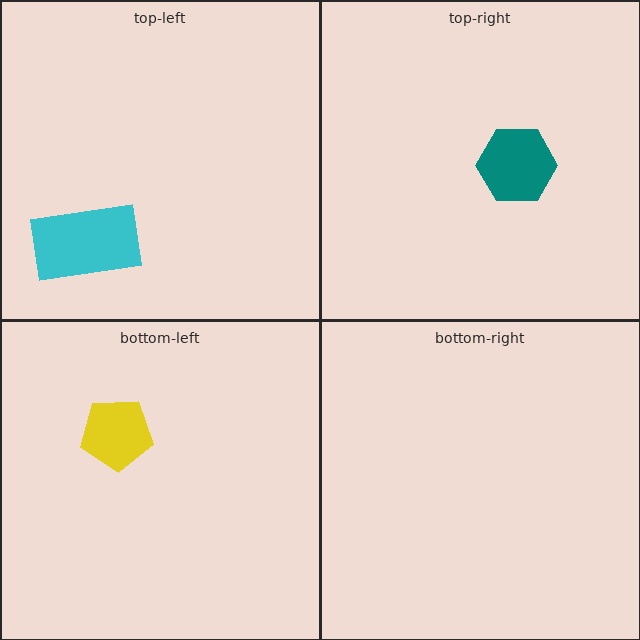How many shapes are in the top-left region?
1.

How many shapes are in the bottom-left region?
1.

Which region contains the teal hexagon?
The top-right region.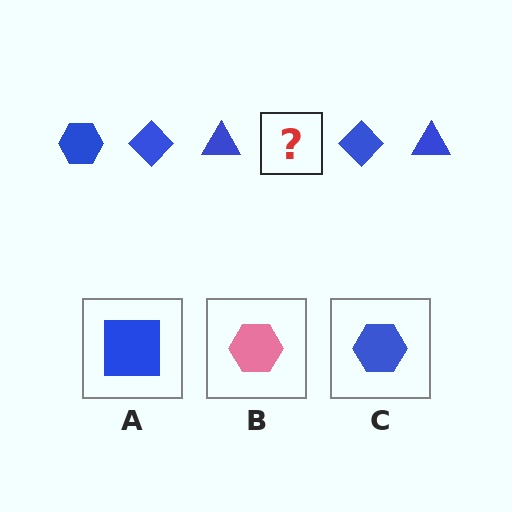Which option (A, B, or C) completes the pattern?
C.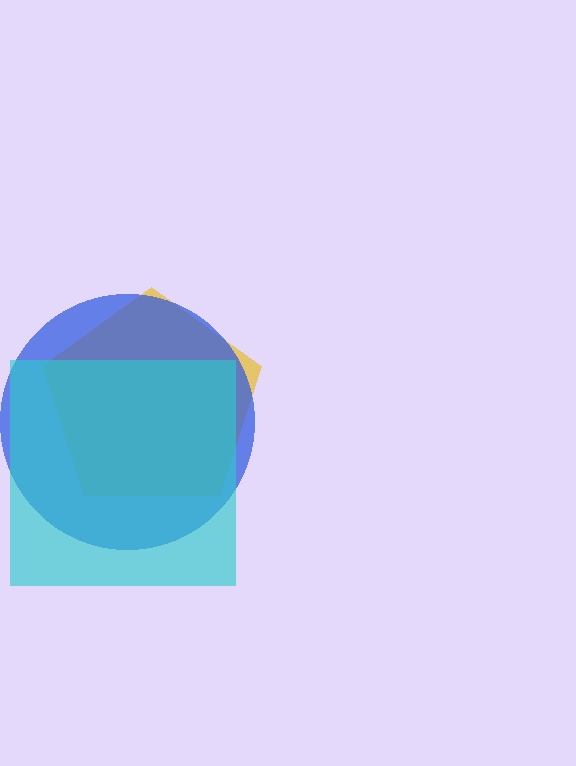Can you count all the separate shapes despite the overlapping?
Yes, there are 3 separate shapes.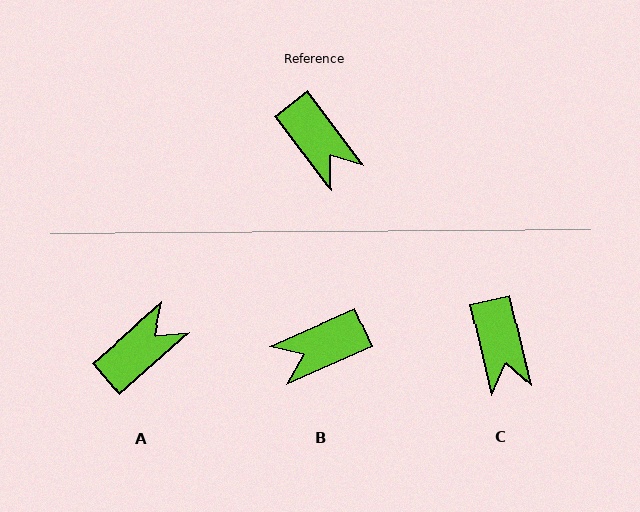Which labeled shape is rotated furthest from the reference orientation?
B, about 103 degrees away.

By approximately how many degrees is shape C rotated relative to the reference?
Approximately 24 degrees clockwise.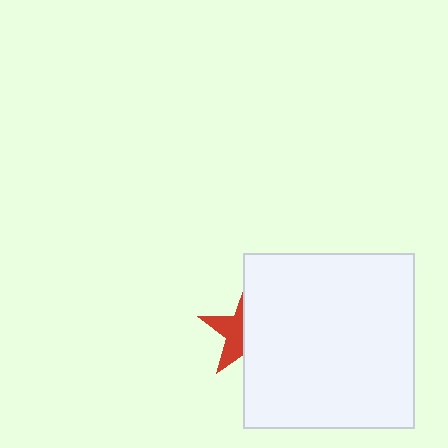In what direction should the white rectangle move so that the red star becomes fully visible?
The white rectangle should move right. That is the shortest direction to clear the overlap and leave the red star fully visible.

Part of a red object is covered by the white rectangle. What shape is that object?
It is a star.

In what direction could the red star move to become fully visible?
The red star could move left. That would shift it out from behind the white rectangle entirely.